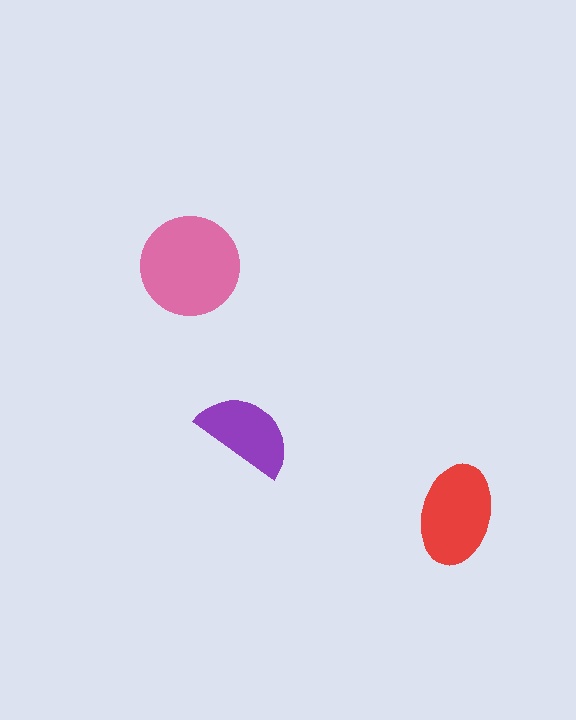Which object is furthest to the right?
The red ellipse is rightmost.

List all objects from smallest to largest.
The purple semicircle, the red ellipse, the pink circle.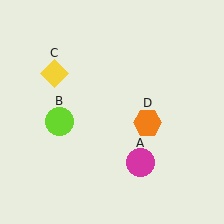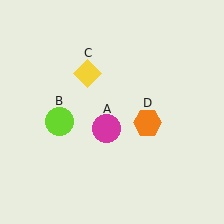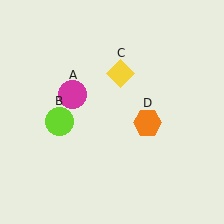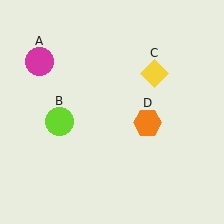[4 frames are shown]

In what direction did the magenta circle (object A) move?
The magenta circle (object A) moved up and to the left.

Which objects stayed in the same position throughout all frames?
Lime circle (object B) and orange hexagon (object D) remained stationary.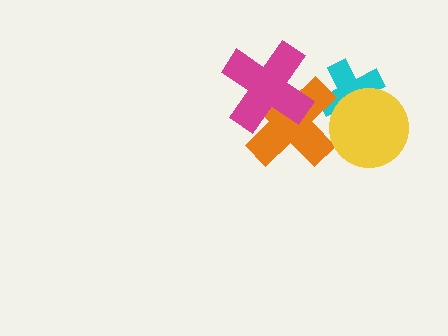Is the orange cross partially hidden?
Yes, it is partially covered by another shape.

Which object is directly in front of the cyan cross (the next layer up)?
The orange cross is directly in front of the cyan cross.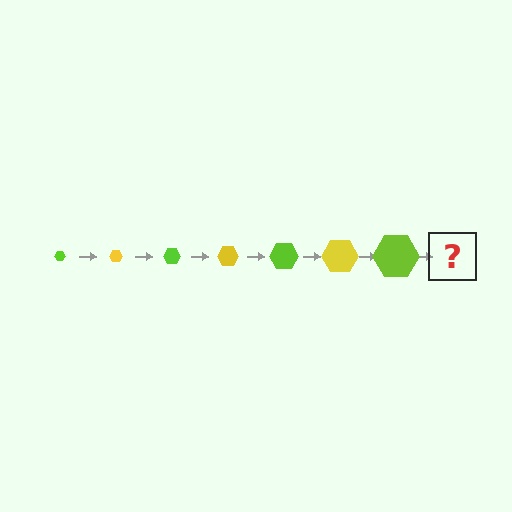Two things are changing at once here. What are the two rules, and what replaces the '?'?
The two rules are that the hexagon grows larger each step and the color cycles through lime and yellow. The '?' should be a yellow hexagon, larger than the previous one.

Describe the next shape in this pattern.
It should be a yellow hexagon, larger than the previous one.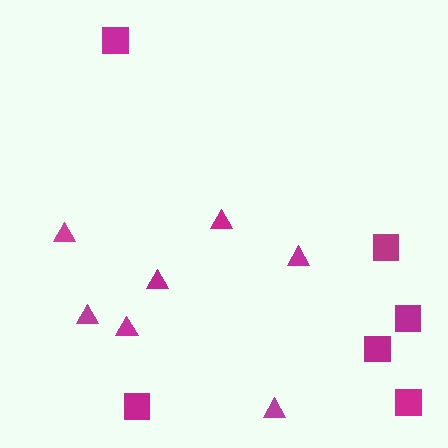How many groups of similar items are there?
There are 2 groups: one group of triangles (7) and one group of squares (6).